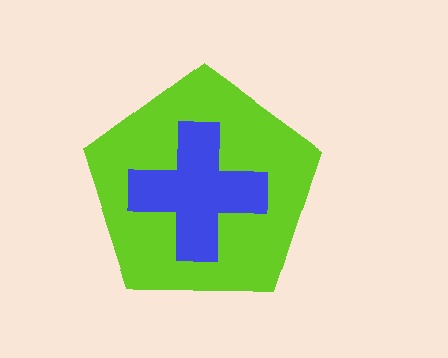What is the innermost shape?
The blue cross.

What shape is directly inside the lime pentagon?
The blue cross.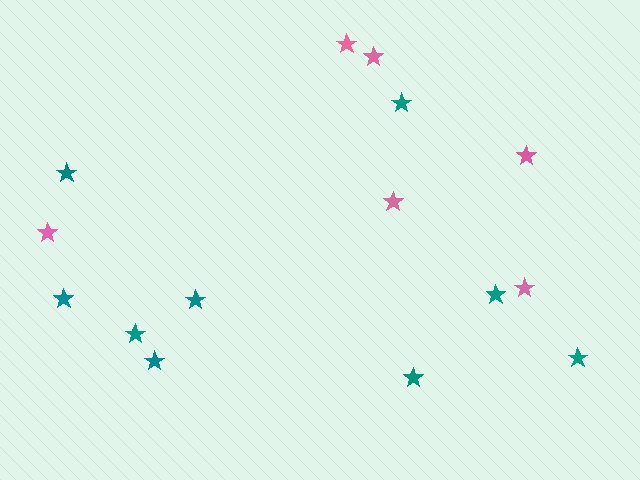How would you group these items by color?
There are 2 groups: one group of pink stars (6) and one group of teal stars (9).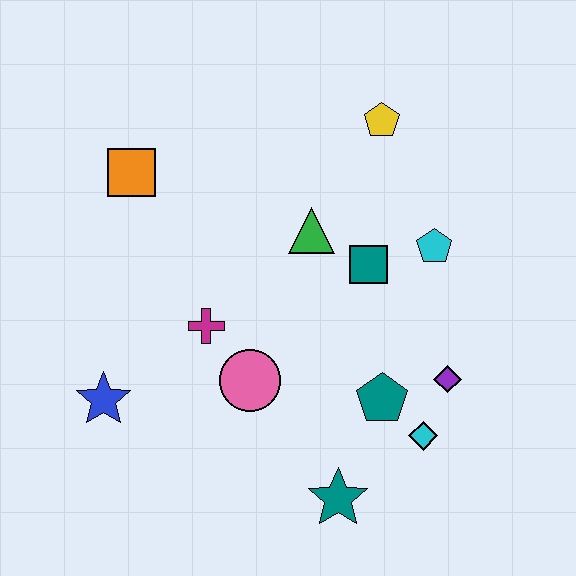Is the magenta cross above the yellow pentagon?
No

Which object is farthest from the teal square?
The blue star is farthest from the teal square.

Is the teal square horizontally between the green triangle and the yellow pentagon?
Yes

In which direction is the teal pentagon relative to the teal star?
The teal pentagon is above the teal star.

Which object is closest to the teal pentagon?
The cyan diamond is closest to the teal pentagon.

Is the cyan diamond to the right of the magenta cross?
Yes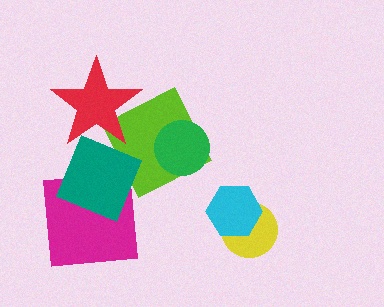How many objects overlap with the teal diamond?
3 objects overlap with the teal diamond.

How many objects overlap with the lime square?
3 objects overlap with the lime square.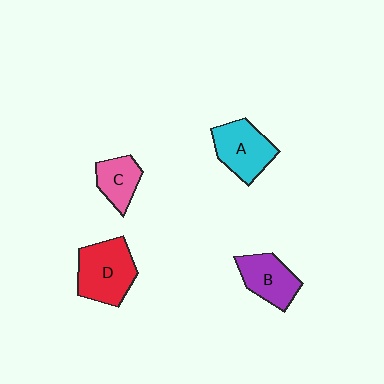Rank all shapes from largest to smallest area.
From largest to smallest: D (red), A (cyan), B (purple), C (pink).